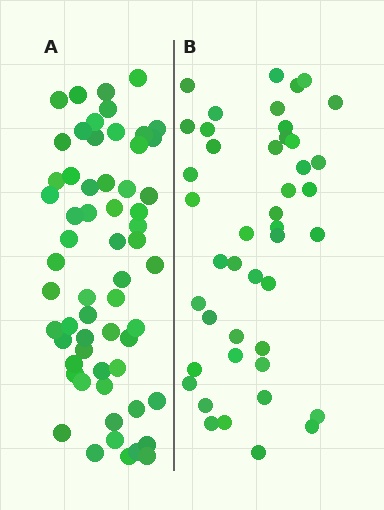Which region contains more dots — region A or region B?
Region A (the left region) has more dots.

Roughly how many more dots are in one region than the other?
Region A has approximately 15 more dots than region B.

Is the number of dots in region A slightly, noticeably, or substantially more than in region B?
Region A has noticeably more, but not dramatically so. The ratio is roughly 1.4 to 1.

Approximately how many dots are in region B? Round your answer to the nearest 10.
About 40 dots. (The exact count is 44, which rounds to 40.)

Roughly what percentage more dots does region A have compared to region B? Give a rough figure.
About 35% more.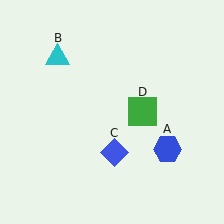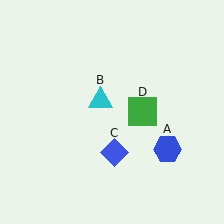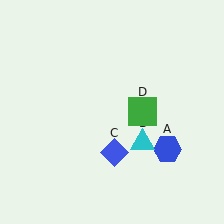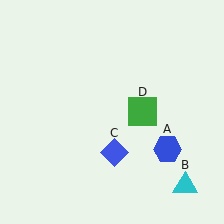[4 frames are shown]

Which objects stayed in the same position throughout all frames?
Blue hexagon (object A) and blue diamond (object C) and green square (object D) remained stationary.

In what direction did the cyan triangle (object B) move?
The cyan triangle (object B) moved down and to the right.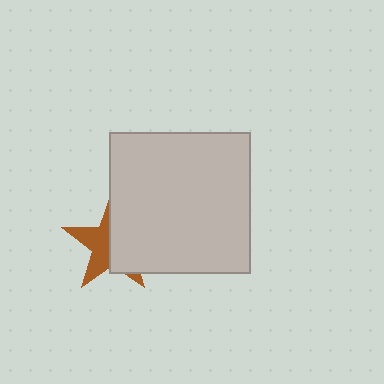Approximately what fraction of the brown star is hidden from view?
Roughly 53% of the brown star is hidden behind the light gray square.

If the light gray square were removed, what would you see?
You would see the complete brown star.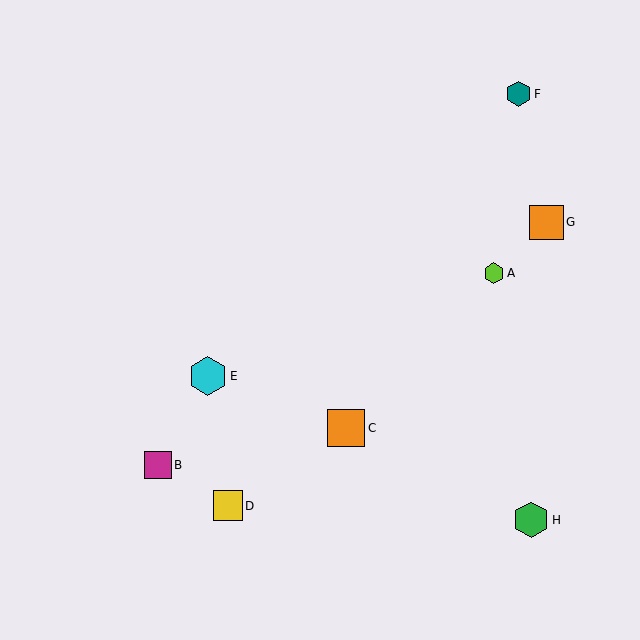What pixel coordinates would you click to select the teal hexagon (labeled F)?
Click at (519, 94) to select the teal hexagon F.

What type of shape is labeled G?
Shape G is an orange square.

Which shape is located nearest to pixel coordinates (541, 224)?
The orange square (labeled G) at (546, 222) is nearest to that location.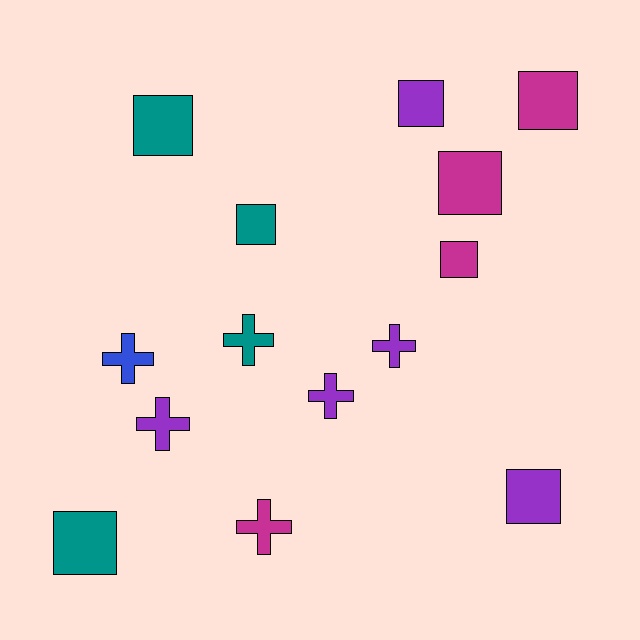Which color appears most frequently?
Purple, with 5 objects.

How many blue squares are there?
There are no blue squares.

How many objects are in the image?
There are 14 objects.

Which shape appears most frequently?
Square, with 8 objects.